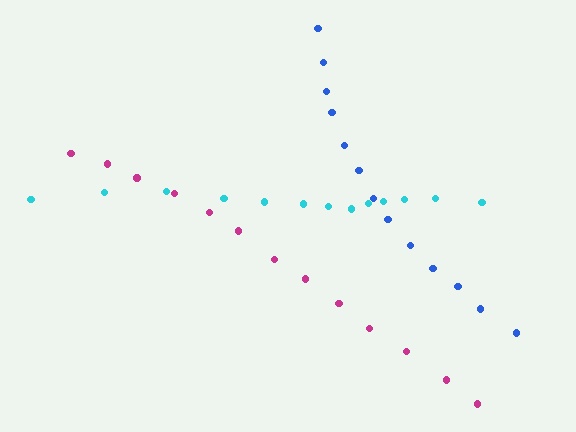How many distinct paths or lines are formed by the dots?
There are 3 distinct paths.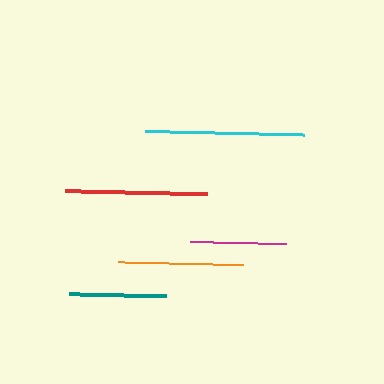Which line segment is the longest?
The cyan line is the longest at approximately 159 pixels.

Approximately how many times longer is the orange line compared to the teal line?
The orange line is approximately 1.3 times the length of the teal line.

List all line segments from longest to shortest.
From longest to shortest: cyan, red, orange, teal, magenta.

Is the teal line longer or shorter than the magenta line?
The teal line is longer than the magenta line.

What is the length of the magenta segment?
The magenta segment is approximately 96 pixels long.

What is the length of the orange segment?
The orange segment is approximately 125 pixels long.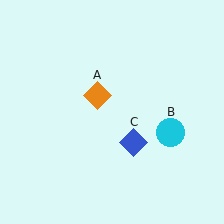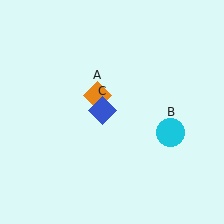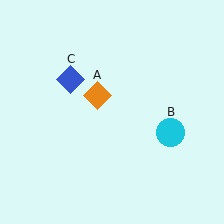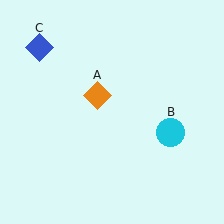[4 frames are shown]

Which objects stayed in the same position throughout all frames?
Orange diamond (object A) and cyan circle (object B) remained stationary.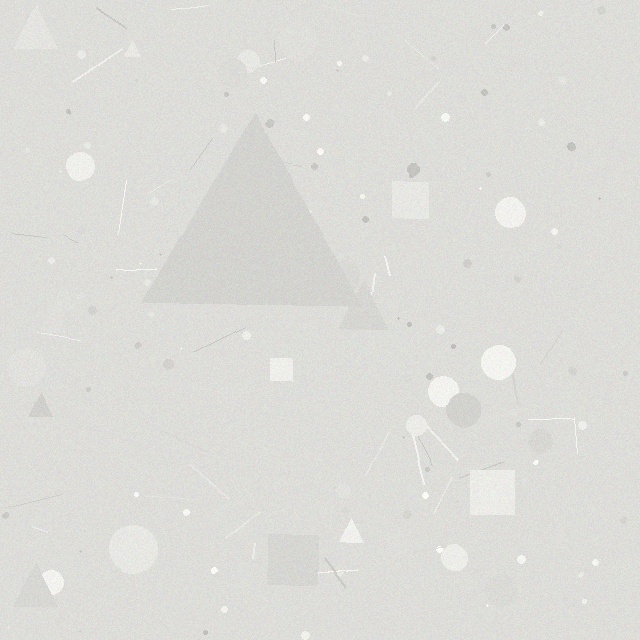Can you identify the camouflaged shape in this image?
The camouflaged shape is a triangle.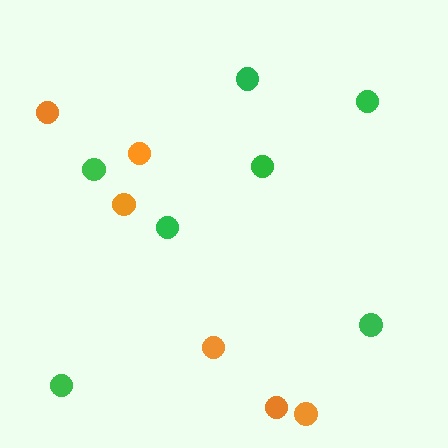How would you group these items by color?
There are 2 groups: one group of green circles (7) and one group of orange circles (6).